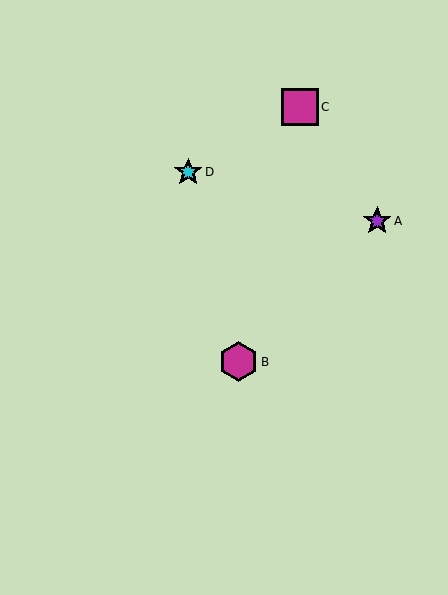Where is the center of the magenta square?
The center of the magenta square is at (300, 107).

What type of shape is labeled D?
Shape D is a cyan star.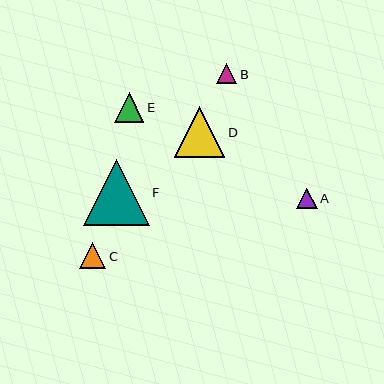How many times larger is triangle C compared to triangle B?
Triangle C is approximately 1.3 times the size of triangle B.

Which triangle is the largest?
Triangle F is the largest with a size of approximately 66 pixels.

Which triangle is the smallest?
Triangle B is the smallest with a size of approximately 20 pixels.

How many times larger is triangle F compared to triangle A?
Triangle F is approximately 3.3 times the size of triangle A.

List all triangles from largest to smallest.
From largest to smallest: F, D, E, C, A, B.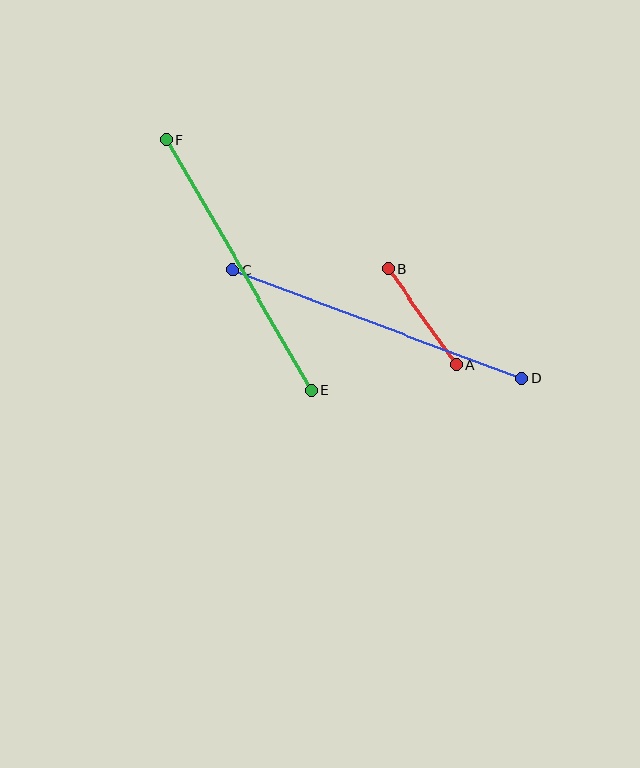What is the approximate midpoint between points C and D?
The midpoint is at approximately (377, 324) pixels.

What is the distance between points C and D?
The distance is approximately 309 pixels.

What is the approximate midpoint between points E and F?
The midpoint is at approximately (239, 265) pixels.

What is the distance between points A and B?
The distance is approximately 118 pixels.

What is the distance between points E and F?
The distance is approximately 289 pixels.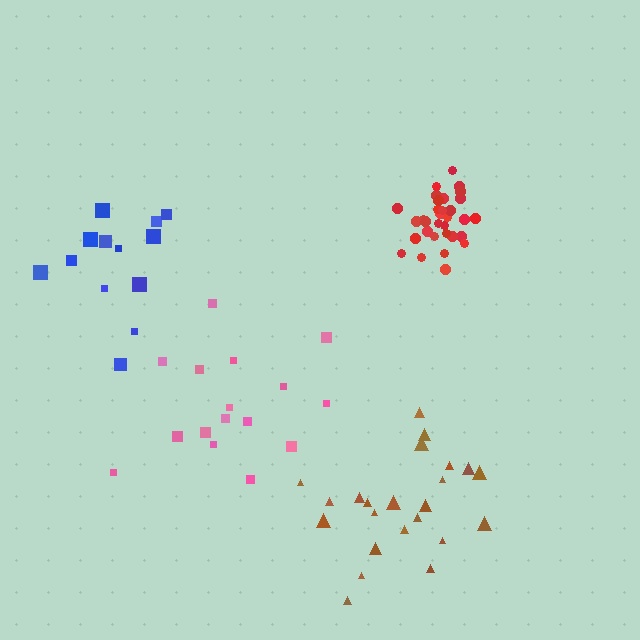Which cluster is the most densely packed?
Red.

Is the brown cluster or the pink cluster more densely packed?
Brown.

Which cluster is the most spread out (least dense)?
Pink.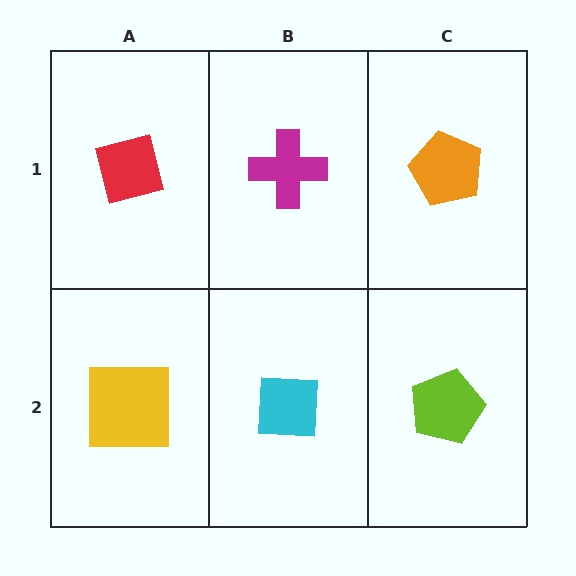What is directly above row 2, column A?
A red square.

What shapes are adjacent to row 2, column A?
A red square (row 1, column A), a cyan square (row 2, column B).